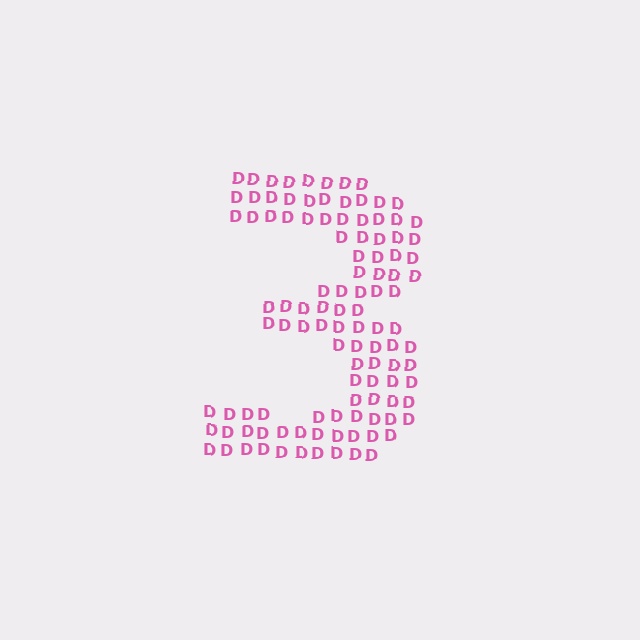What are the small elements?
The small elements are letter D's.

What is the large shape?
The large shape is the digit 3.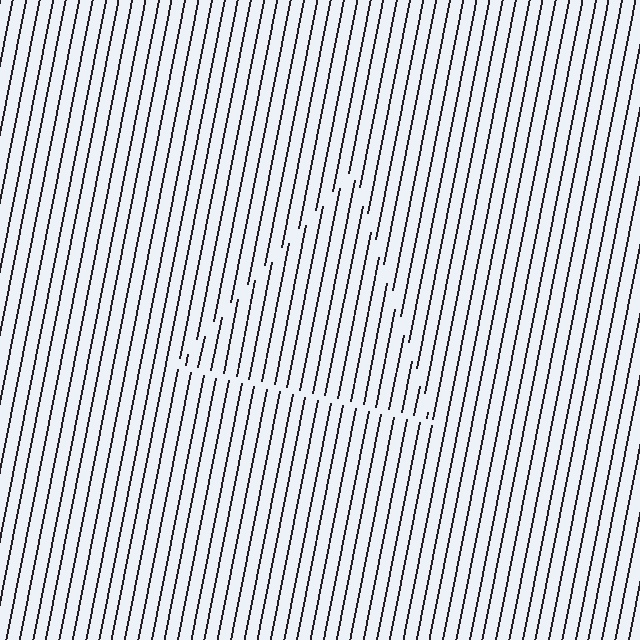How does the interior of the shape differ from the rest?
The interior of the shape contains the same grating, shifted by half a period — the contour is defined by the phase discontinuity where line-ends from the inner and outer gratings abut.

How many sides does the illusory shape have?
3 sides — the line-ends trace a triangle.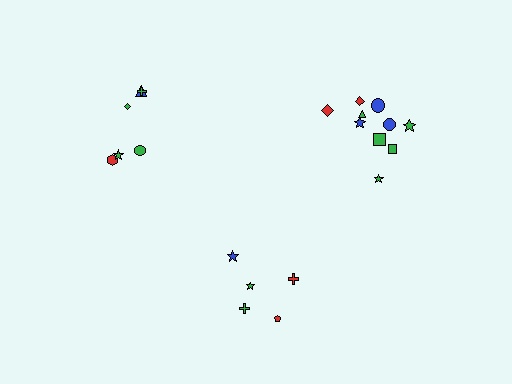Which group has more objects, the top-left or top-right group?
The top-right group.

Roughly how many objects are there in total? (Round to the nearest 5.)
Roughly 20 objects in total.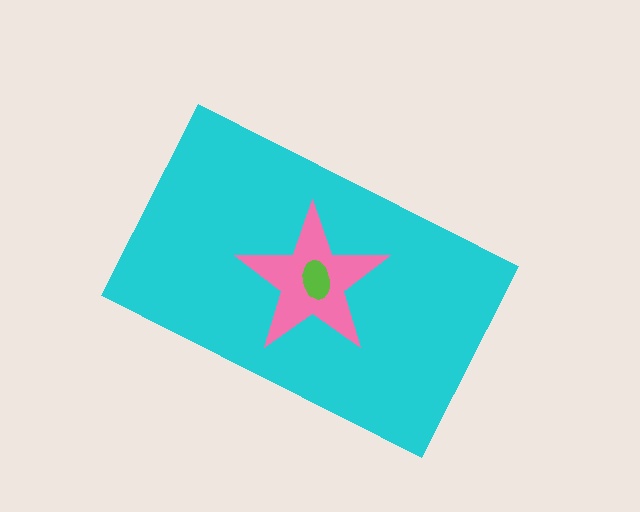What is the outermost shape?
The cyan rectangle.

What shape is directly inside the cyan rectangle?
The pink star.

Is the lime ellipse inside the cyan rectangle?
Yes.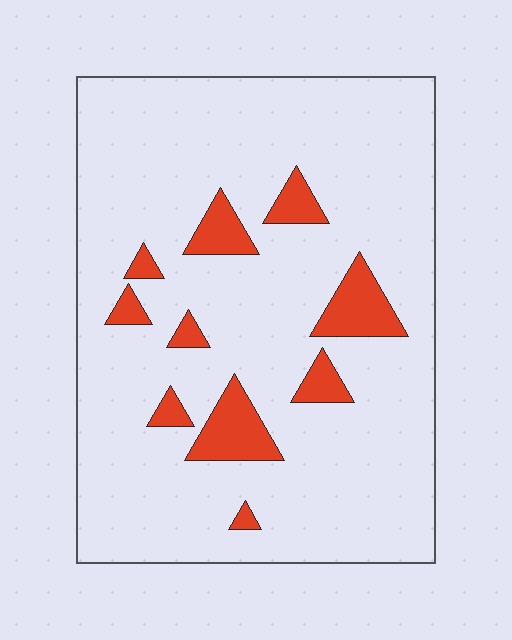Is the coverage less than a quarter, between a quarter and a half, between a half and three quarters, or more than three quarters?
Less than a quarter.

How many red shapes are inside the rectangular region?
10.